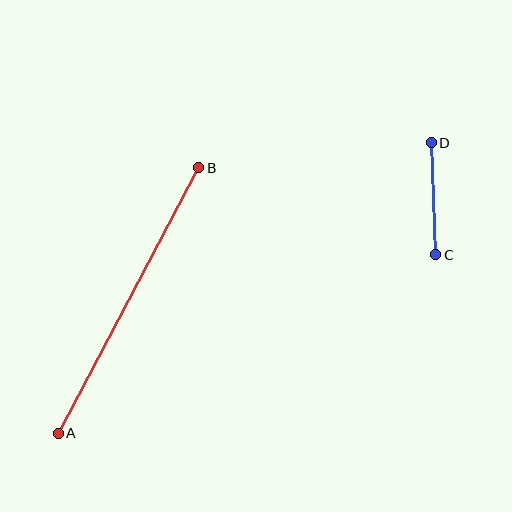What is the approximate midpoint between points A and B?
The midpoint is at approximately (128, 300) pixels.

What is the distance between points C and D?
The distance is approximately 112 pixels.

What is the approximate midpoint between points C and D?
The midpoint is at approximately (433, 199) pixels.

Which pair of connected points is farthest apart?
Points A and B are farthest apart.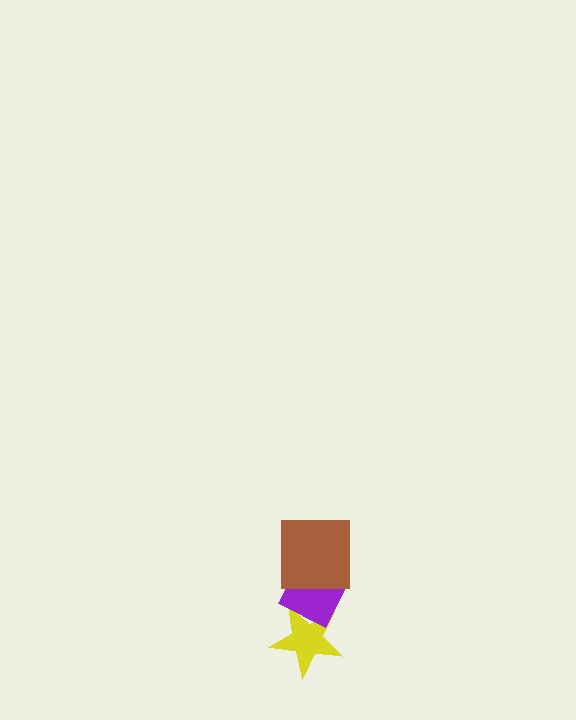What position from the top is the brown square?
The brown square is 1st from the top.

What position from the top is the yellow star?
The yellow star is 3rd from the top.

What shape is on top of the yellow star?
The purple diamond is on top of the yellow star.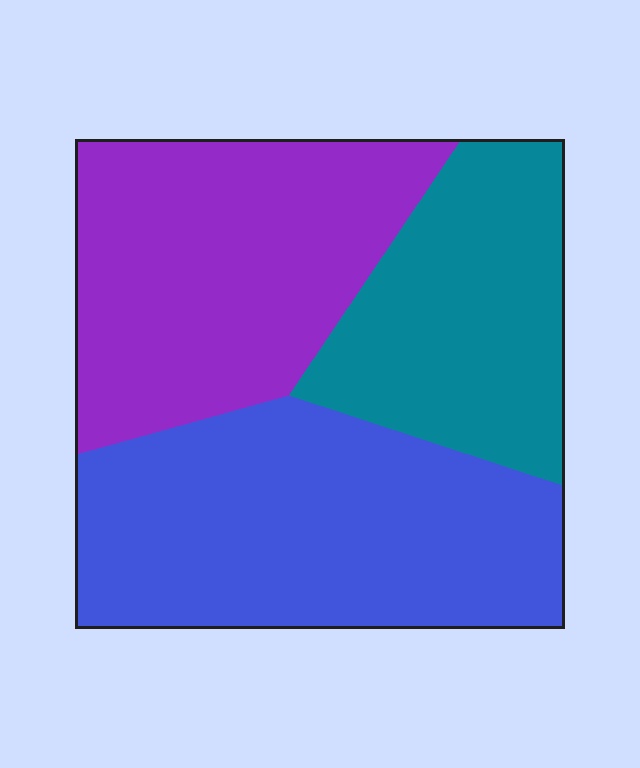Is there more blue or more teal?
Blue.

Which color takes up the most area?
Blue, at roughly 40%.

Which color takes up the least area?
Teal, at roughly 25%.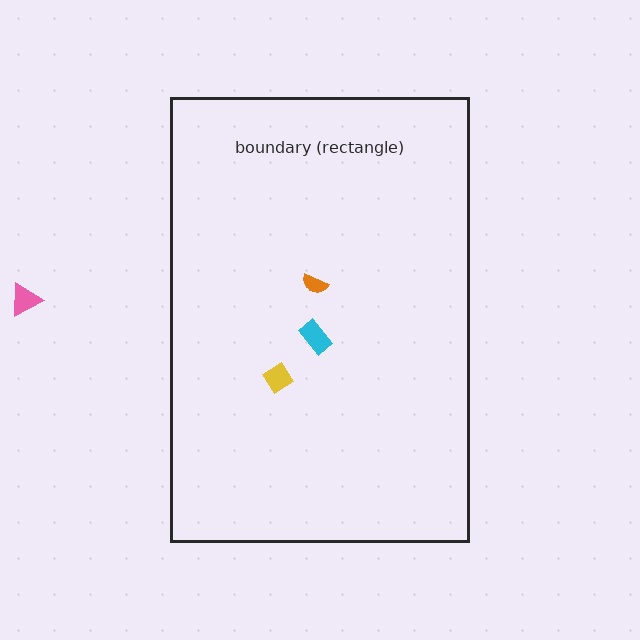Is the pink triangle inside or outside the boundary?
Outside.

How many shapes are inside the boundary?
3 inside, 1 outside.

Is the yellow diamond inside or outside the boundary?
Inside.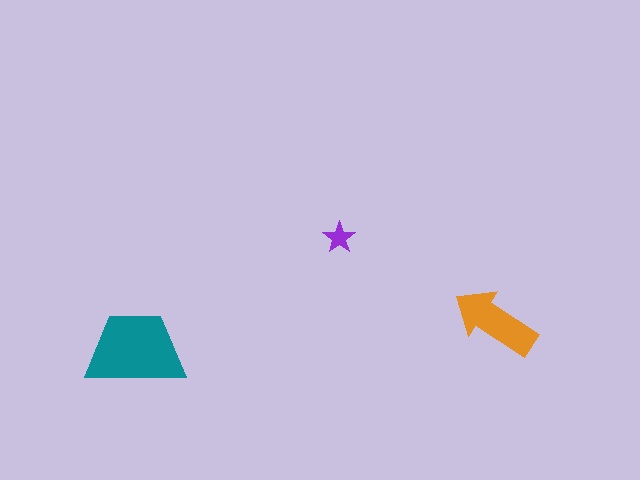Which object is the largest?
The teal trapezoid.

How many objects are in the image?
There are 3 objects in the image.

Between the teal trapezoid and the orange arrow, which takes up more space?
The teal trapezoid.